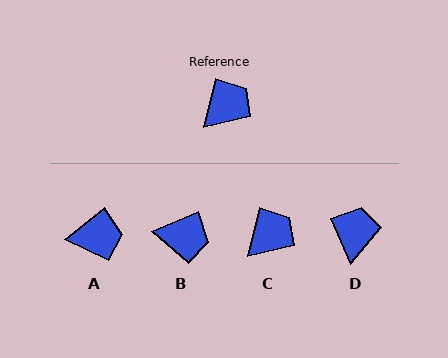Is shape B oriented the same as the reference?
No, it is off by about 54 degrees.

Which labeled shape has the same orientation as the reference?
C.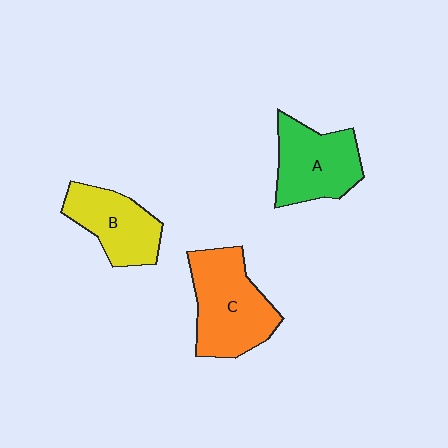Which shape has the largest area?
Shape C (orange).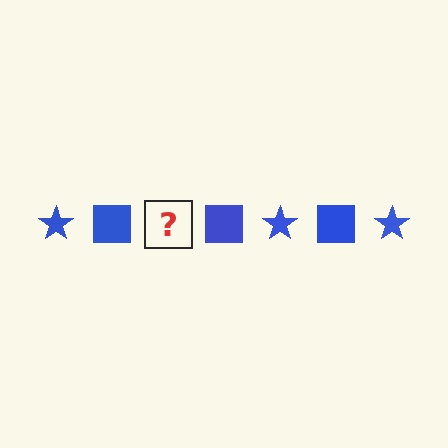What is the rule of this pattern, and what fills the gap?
The rule is that the pattern cycles through star, square shapes in blue. The gap should be filled with a blue star.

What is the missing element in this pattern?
The missing element is a blue star.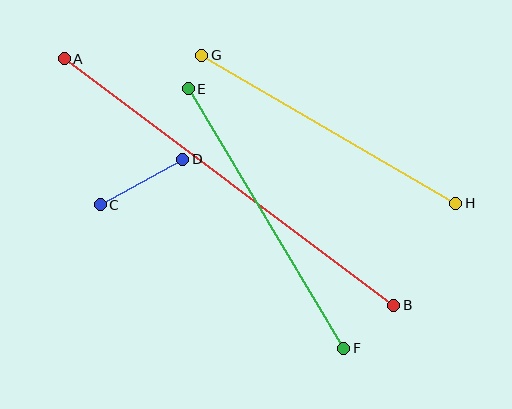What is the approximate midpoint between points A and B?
The midpoint is at approximately (229, 182) pixels.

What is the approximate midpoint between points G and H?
The midpoint is at approximately (329, 129) pixels.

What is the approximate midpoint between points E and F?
The midpoint is at approximately (266, 219) pixels.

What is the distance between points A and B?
The distance is approximately 412 pixels.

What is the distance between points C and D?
The distance is approximately 94 pixels.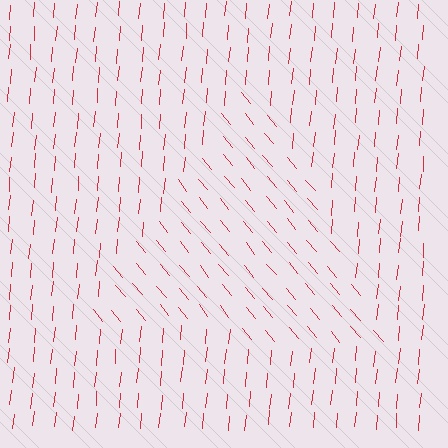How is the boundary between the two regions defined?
The boundary is defined purely by a change in line orientation (approximately 45 degrees difference). All lines are the same color and thickness.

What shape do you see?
I see a triangle.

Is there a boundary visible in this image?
Yes, there is a texture boundary formed by a change in line orientation.